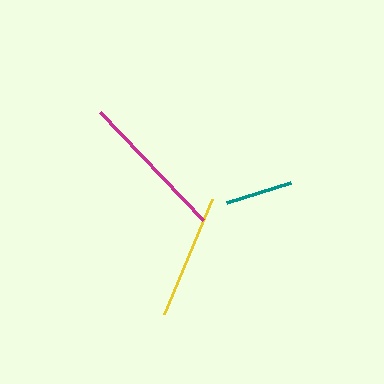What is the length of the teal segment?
The teal segment is approximately 67 pixels long.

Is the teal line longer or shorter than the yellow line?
The yellow line is longer than the teal line.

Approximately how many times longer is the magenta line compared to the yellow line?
The magenta line is approximately 1.2 times the length of the yellow line.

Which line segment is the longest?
The magenta line is the longest at approximately 149 pixels.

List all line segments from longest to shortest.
From longest to shortest: magenta, yellow, teal.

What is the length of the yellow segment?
The yellow segment is approximately 125 pixels long.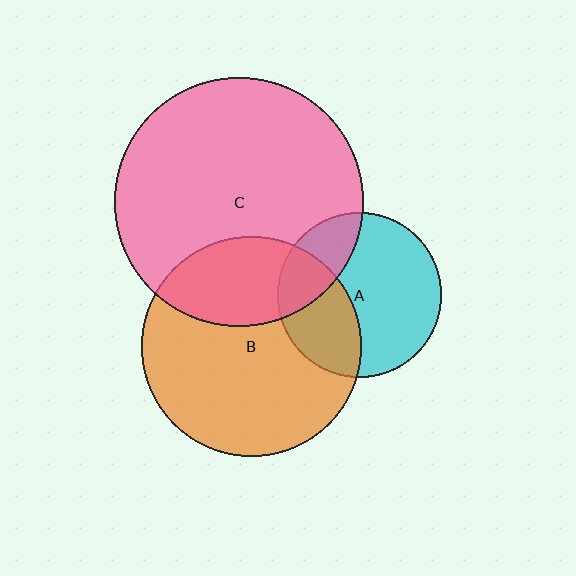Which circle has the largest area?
Circle C (pink).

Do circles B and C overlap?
Yes.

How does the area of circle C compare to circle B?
Approximately 1.3 times.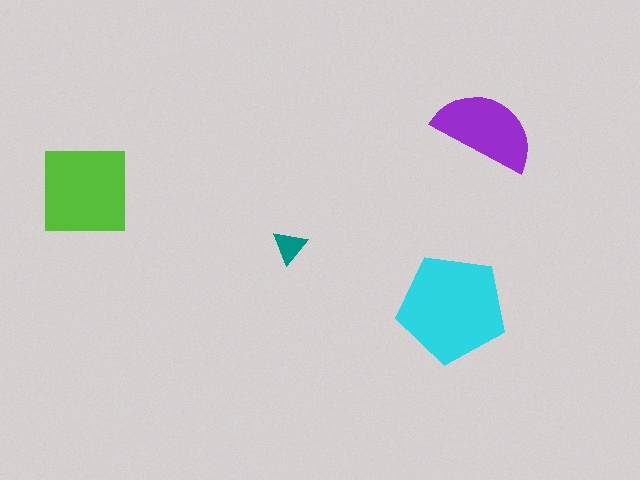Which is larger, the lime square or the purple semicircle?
The lime square.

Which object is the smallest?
The teal triangle.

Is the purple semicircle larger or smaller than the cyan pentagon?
Smaller.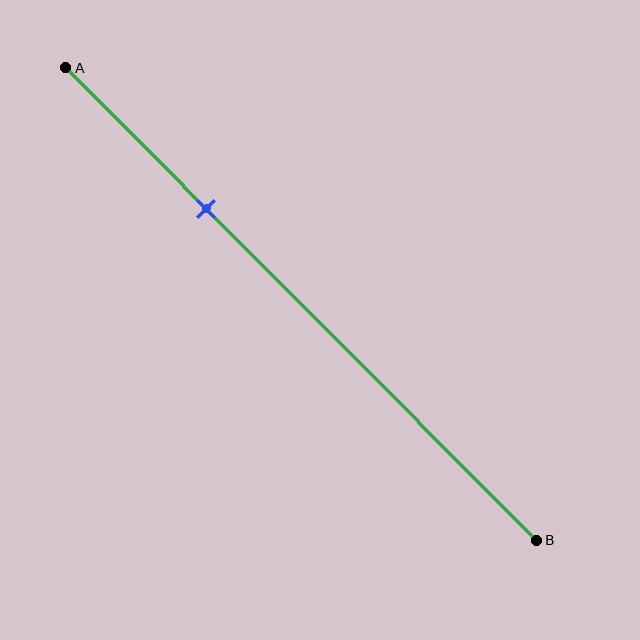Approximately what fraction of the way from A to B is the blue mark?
The blue mark is approximately 30% of the way from A to B.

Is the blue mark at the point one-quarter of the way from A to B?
No, the mark is at about 30% from A, not at the 25% one-quarter point.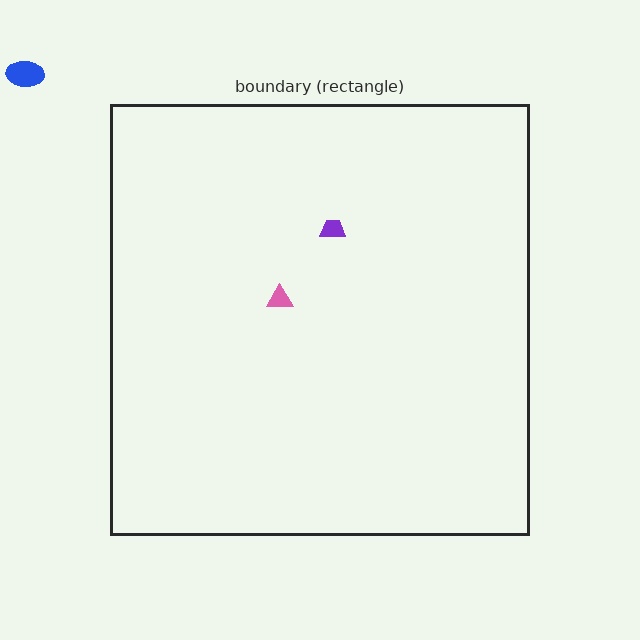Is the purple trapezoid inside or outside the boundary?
Inside.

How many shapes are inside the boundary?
2 inside, 1 outside.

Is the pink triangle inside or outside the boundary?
Inside.